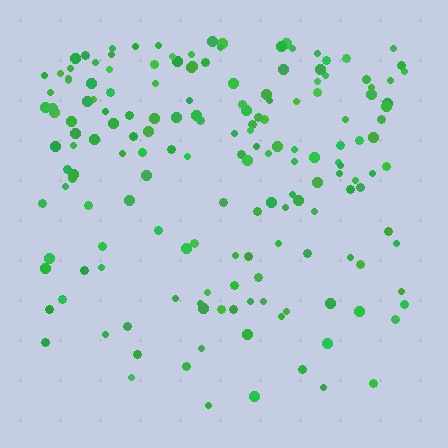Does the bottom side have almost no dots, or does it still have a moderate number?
Still a moderate number, just noticeably fewer than the top.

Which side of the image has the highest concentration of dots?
The top.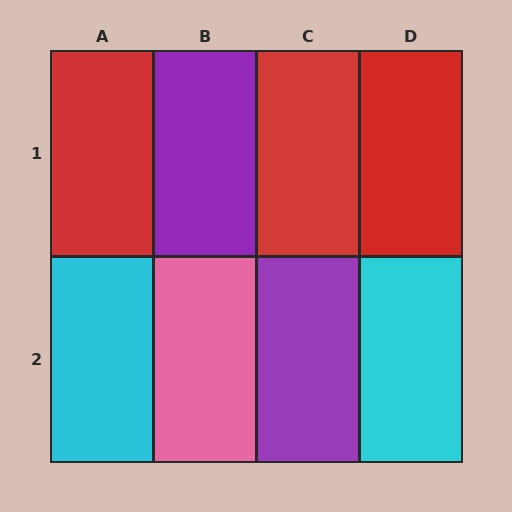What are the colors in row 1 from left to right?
Red, purple, red, red.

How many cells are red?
3 cells are red.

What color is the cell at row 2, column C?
Purple.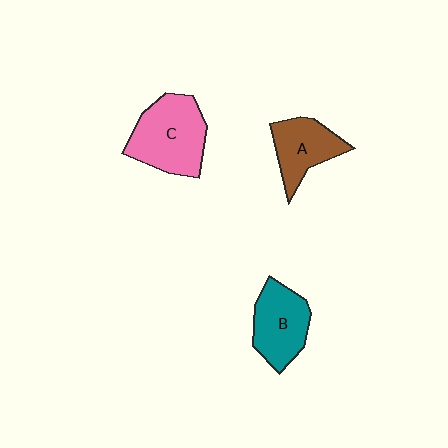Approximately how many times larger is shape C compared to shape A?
Approximately 1.5 times.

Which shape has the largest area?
Shape C (pink).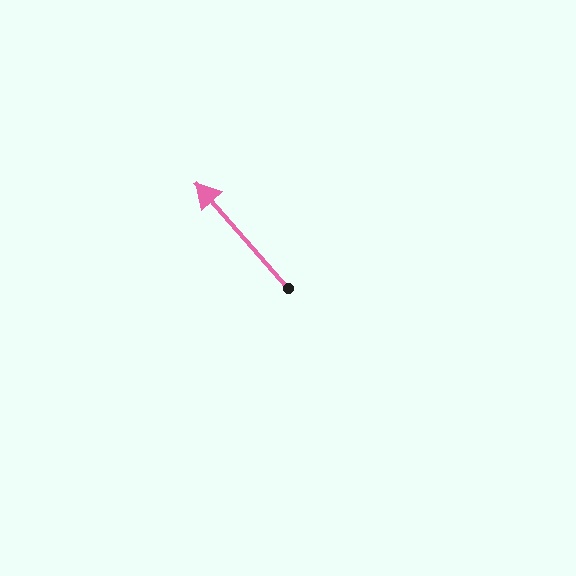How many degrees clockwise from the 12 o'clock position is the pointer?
Approximately 319 degrees.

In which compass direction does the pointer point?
Northwest.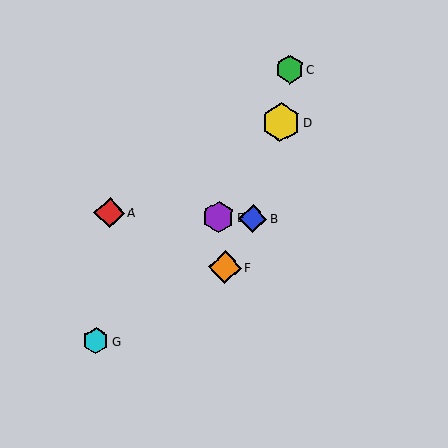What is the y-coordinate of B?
Object B is at y≈218.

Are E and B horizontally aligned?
Yes, both are at y≈217.